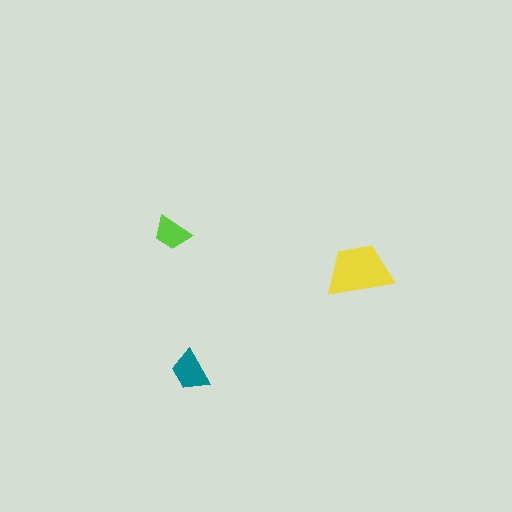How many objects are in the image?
There are 3 objects in the image.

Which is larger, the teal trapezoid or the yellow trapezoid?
The yellow one.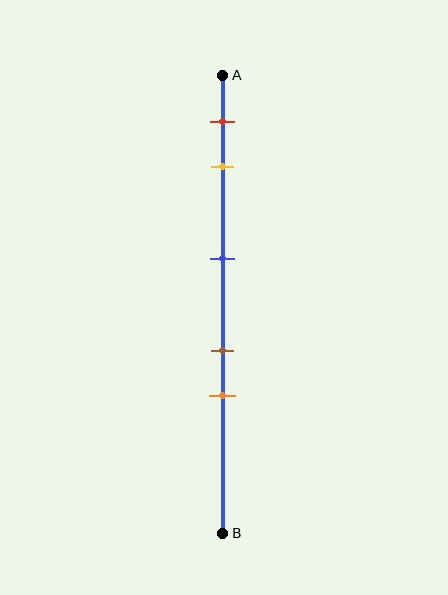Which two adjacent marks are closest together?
The brown and orange marks are the closest adjacent pair.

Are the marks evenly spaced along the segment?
No, the marks are not evenly spaced.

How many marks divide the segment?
There are 5 marks dividing the segment.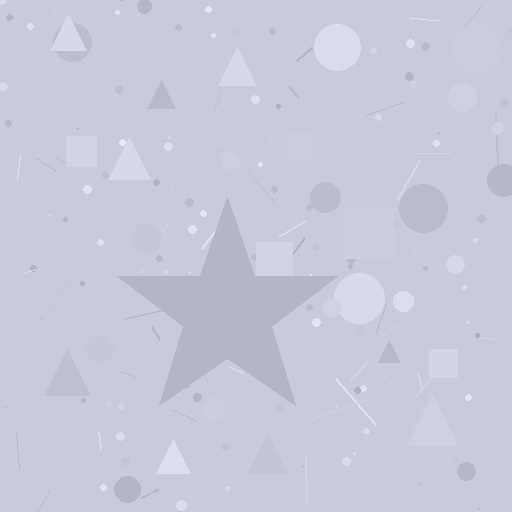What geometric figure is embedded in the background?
A star is embedded in the background.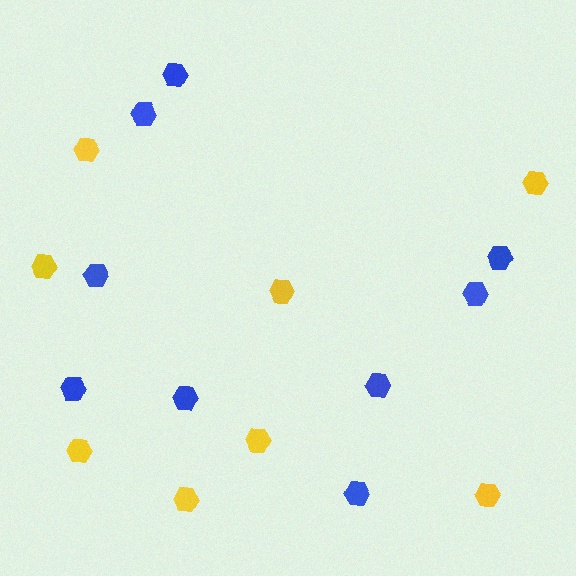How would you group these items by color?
There are 2 groups: one group of yellow hexagons (8) and one group of blue hexagons (9).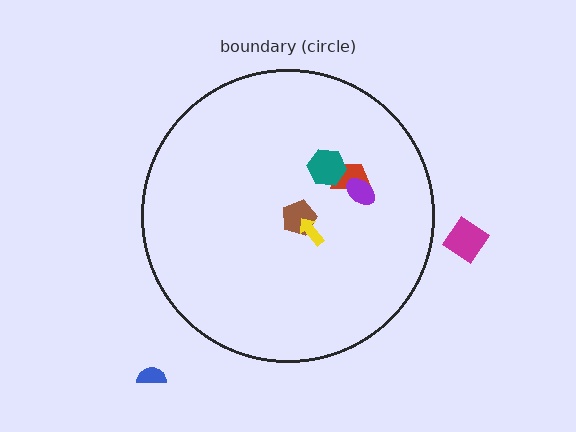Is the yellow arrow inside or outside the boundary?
Inside.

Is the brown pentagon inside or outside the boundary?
Inside.